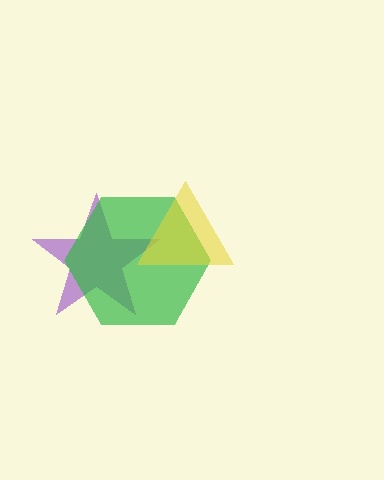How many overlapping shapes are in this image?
There are 3 overlapping shapes in the image.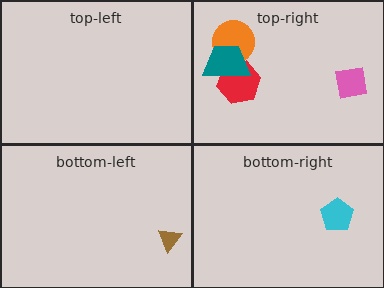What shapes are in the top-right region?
The pink square, the red hexagon, the orange circle, the teal trapezoid.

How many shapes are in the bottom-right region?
1.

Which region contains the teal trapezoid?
The top-right region.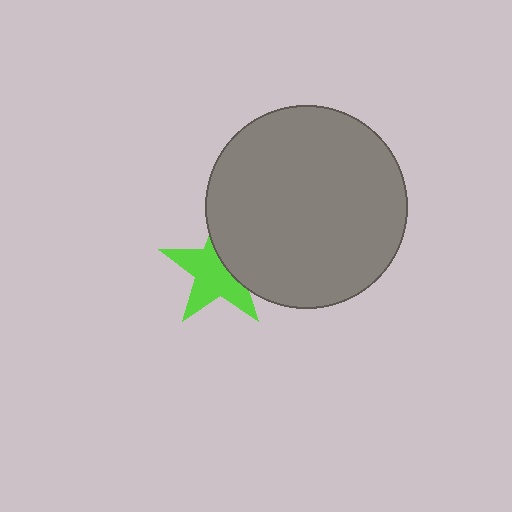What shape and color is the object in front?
The object in front is a gray circle.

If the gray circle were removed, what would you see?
You would see the complete lime star.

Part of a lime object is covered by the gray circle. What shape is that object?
It is a star.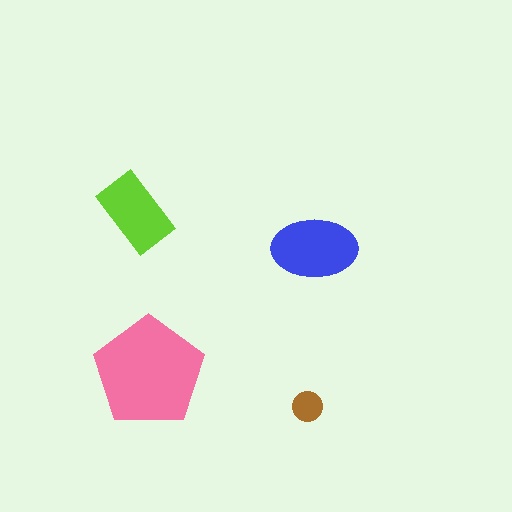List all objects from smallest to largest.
The brown circle, the lime rectangle, the blue ellipse, the pink pentagon.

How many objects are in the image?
There are 4 objects in the image.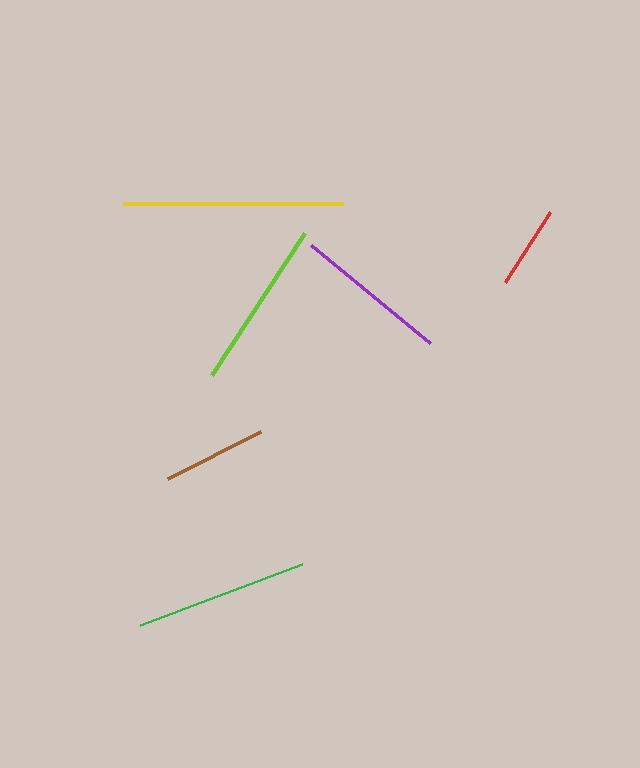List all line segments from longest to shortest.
From longest to shortest: yellow, green, lime, purple, brown, red.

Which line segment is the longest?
The yellow line is the longest at approximately 220 pixels.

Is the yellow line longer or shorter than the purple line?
The yellow line is longer than the purple line.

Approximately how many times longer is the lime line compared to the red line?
The lime line is approximately 2.1 times the length of the red line.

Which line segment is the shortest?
The red line is the shortest at approximately 83 pixels.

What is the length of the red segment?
The red segment is approximately 83 pixels long.